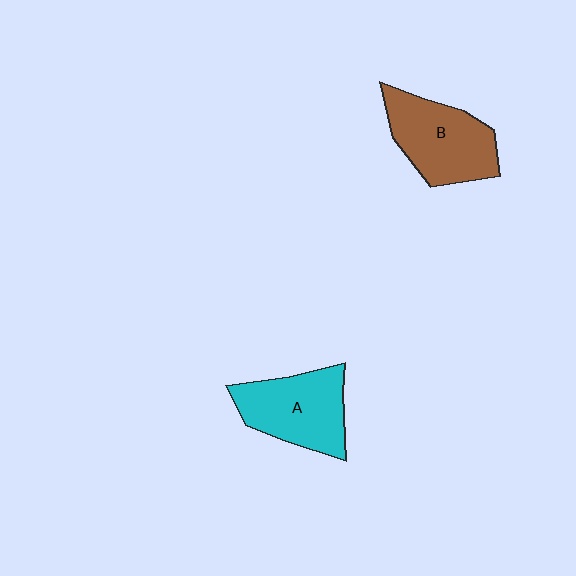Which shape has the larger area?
Shape B (brown).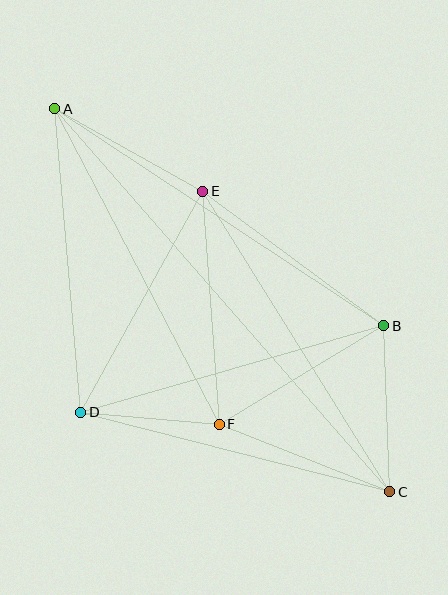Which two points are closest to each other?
Points D and F are closest to each other.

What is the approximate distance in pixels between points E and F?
The distance between E and F is approximately 233 pixels.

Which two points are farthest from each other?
Points A and C are farthest from each other.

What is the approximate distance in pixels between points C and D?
The distance between C and D is approximately 319 pixels.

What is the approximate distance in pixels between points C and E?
The distance between C and E is approximately 354 pixels.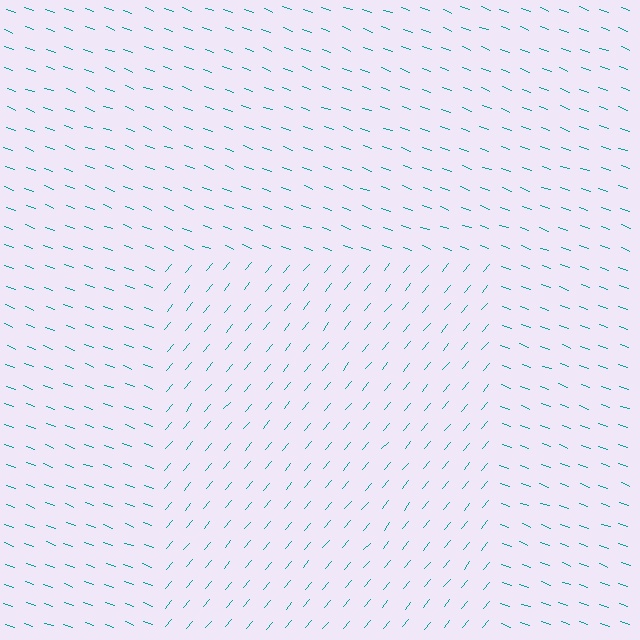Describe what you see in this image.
The image is filled with small teal line segments. A rectangle region in the image has lines oriented differently from the surrounding lines, creating a visible texture boundary.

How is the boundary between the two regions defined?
The boundary is defined purely by a change in line orientation (approximately 70 degrees difference). All lines are the same color and thickness.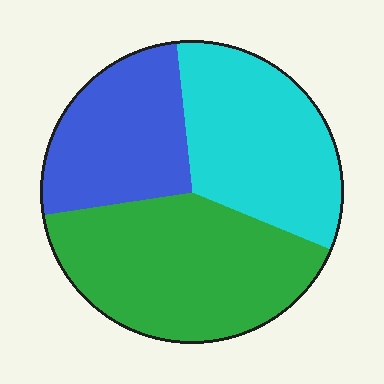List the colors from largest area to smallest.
From largest to smallest: green, cyan, blue.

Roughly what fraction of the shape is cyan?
Cyan takes up about one third (1/3) of the shape.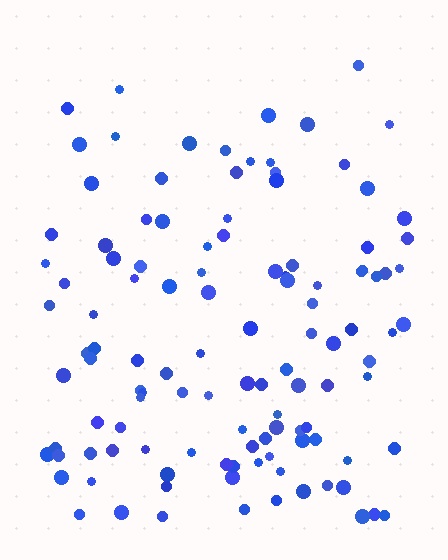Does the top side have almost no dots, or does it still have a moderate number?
Still a moderate number, just noticeably fewer than the bottom.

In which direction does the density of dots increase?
From top to bottom, with the bottom side densest.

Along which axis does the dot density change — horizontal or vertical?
Vertical.